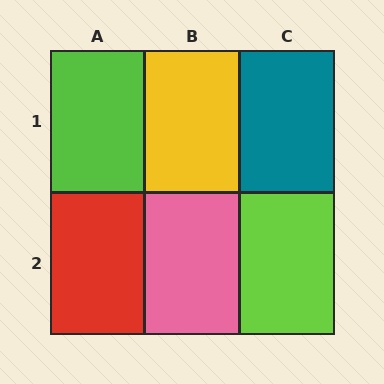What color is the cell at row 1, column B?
Yellow.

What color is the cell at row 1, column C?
Teal.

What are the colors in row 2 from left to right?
Red, pink, lime.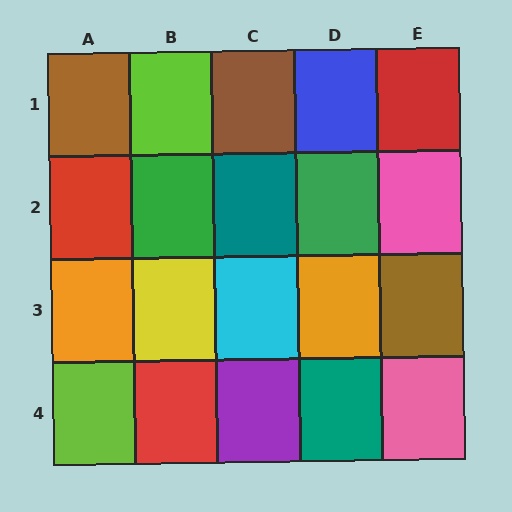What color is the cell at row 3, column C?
Cyan.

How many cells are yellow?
1 cell is yellow.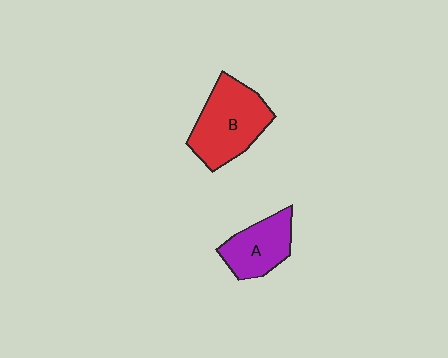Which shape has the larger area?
Shape B (red).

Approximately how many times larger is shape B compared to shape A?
Approximately 1.5 times.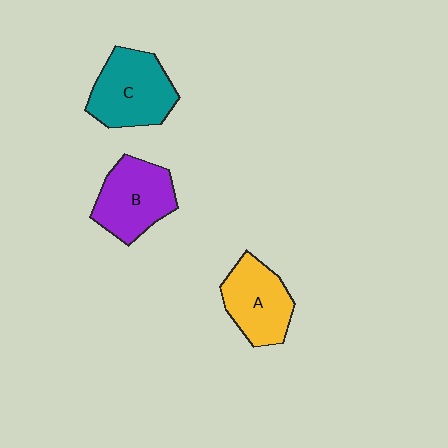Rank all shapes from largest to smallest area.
From largest to smallest: C (teal), B (purple), A (yellow).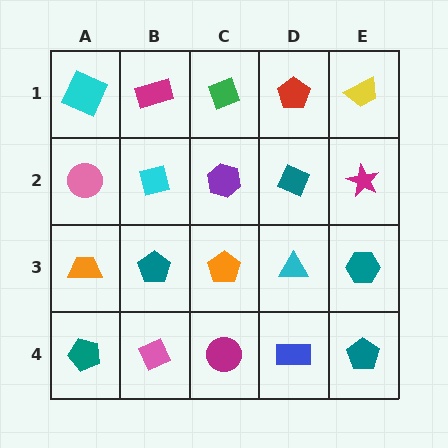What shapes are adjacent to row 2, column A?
A cyan square (row 1, column A), an orange trapezoid (row 3, column A), a cyan square (row 2, column B).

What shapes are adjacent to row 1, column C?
A purple hexagon (row 2, column C), a magenta rectangle (row 1, column B), a red pentagon (row 1, column D).